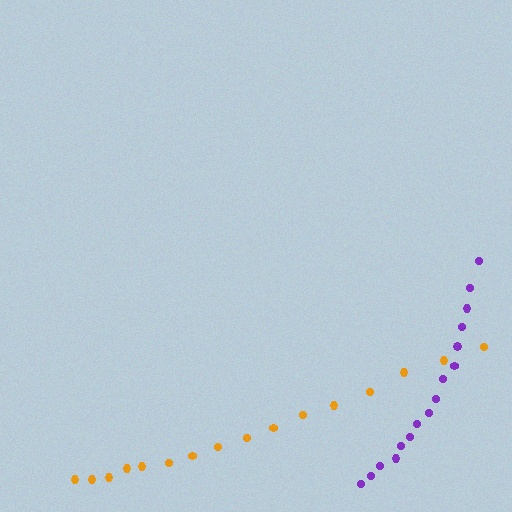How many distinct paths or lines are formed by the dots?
There are 2 distinct paths.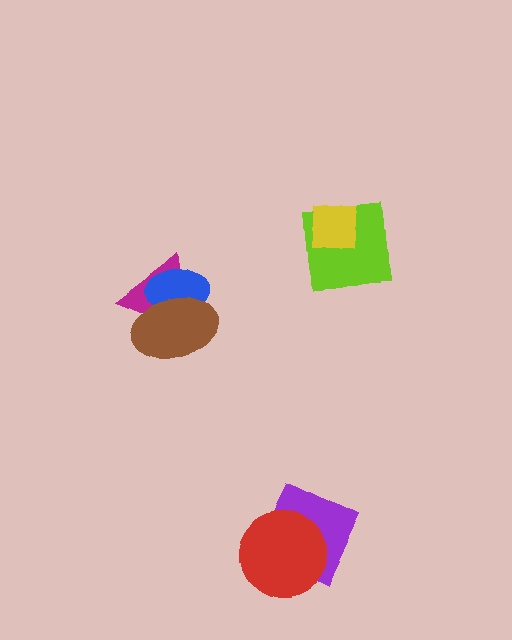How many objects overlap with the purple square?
1 object overlaps with the purple square.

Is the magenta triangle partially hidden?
Yes, it is partially covered by another shape.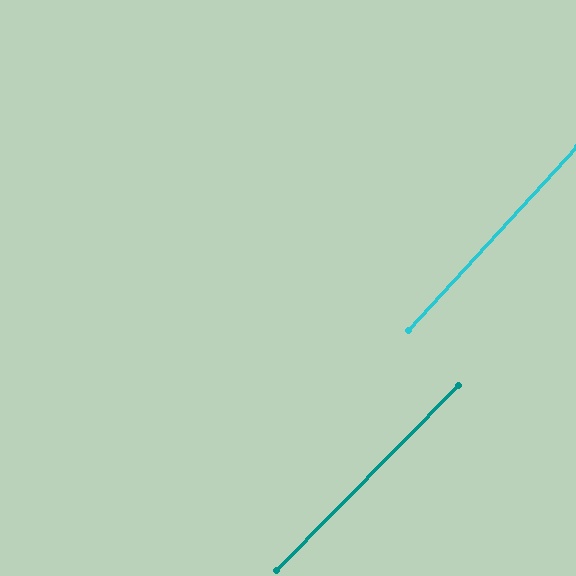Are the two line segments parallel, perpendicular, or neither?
Parallel — their directions differ by only 1.7°.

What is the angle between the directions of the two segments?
Approximately 2 degrees.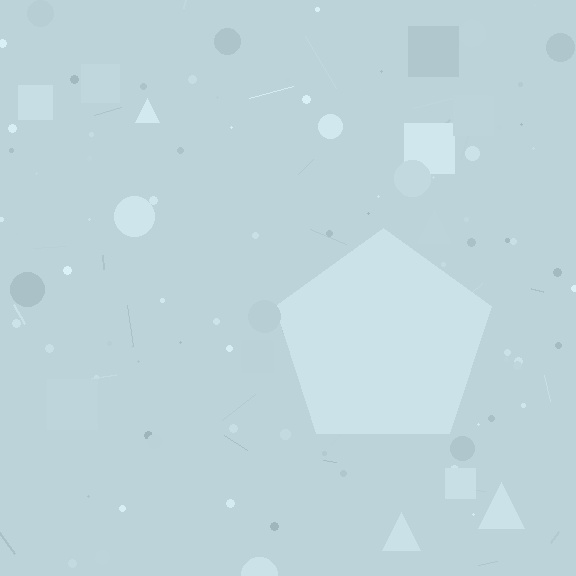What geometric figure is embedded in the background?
A pentagon is embedded in the background.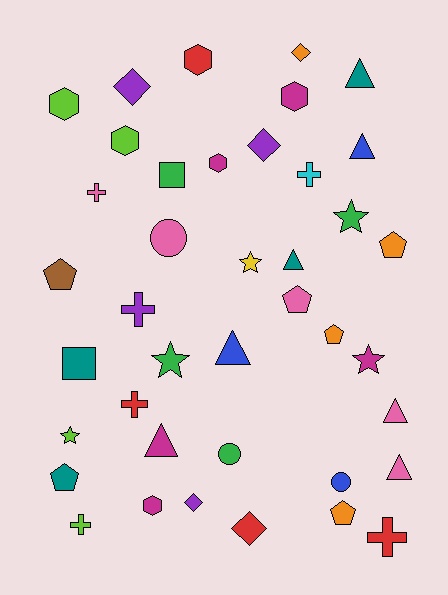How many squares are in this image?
There are 2 squares.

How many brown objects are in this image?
There is 1 brown object.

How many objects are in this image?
There are 40 objects.